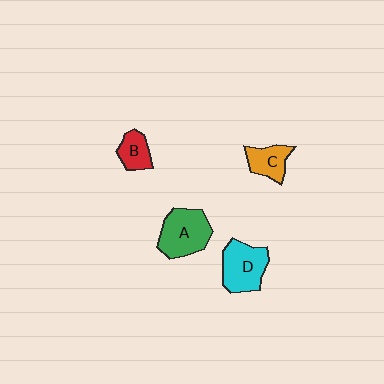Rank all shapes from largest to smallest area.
From largest to smallest: A (green), D (cyan), C (orange), B (red).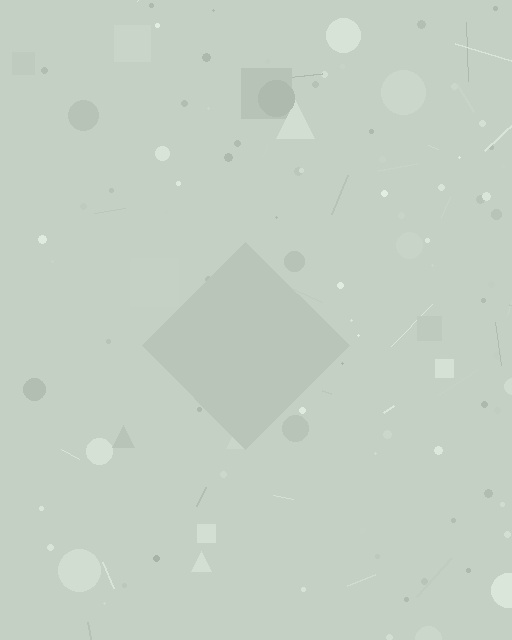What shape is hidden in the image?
A diamond is hidden in the image.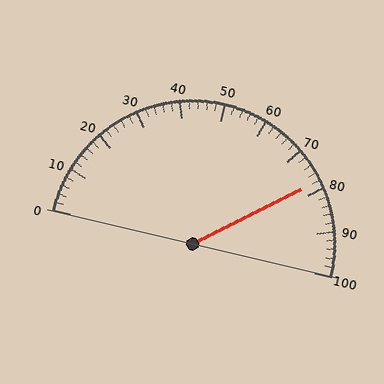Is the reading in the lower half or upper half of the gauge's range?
The reading is in the upper half of the range (0 to 100).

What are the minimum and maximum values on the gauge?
The gauge ranges from 0 to 100.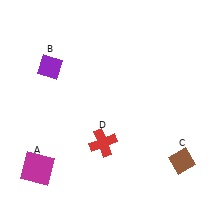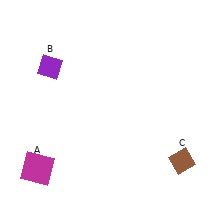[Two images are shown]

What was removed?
The red cross (D) was removed in Image 2.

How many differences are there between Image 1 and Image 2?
There is 1 difference between the two images.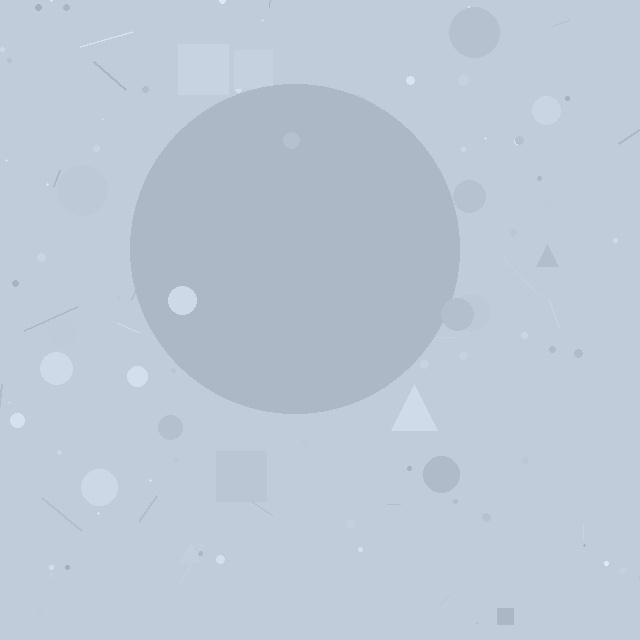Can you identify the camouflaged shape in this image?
The camouflaged shape is a circle.